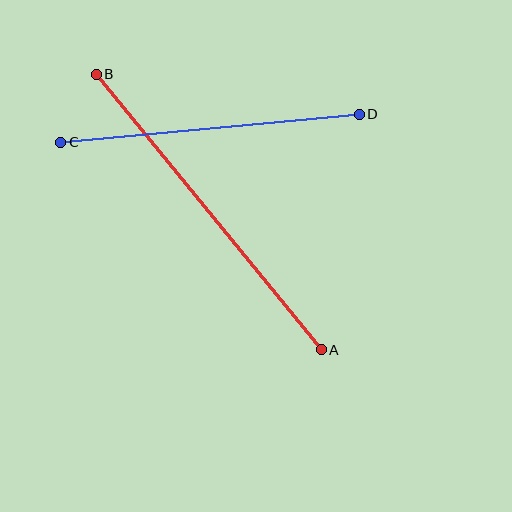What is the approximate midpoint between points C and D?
The midpoint is at approximately (210, 128) pixels.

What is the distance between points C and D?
The distance is approximately 300 pixels.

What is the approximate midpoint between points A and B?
The midpoint is at approximately (209, 212) pixels.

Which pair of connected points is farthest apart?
Points A and B are farthest apart.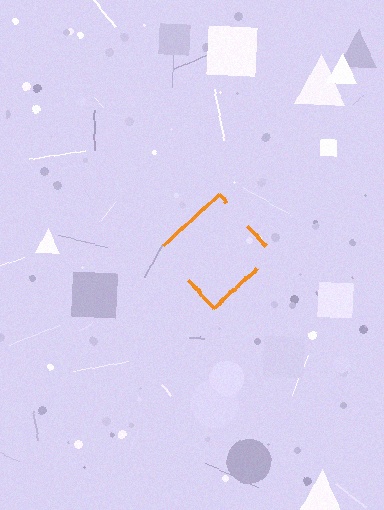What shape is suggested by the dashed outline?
The dashed outline suggests a diamond.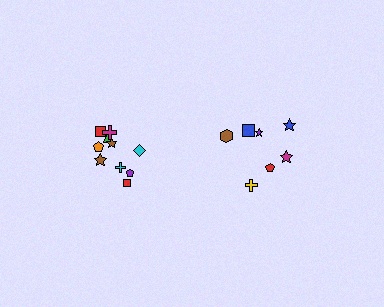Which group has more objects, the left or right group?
The left group.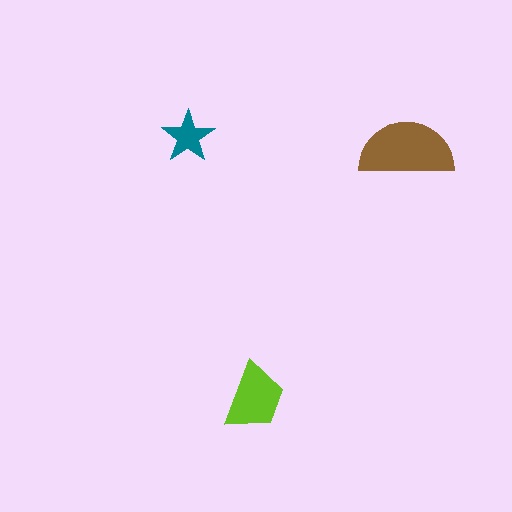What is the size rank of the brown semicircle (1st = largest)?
1st.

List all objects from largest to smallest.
The brown semicircle, the lime trapezoid, the teal star.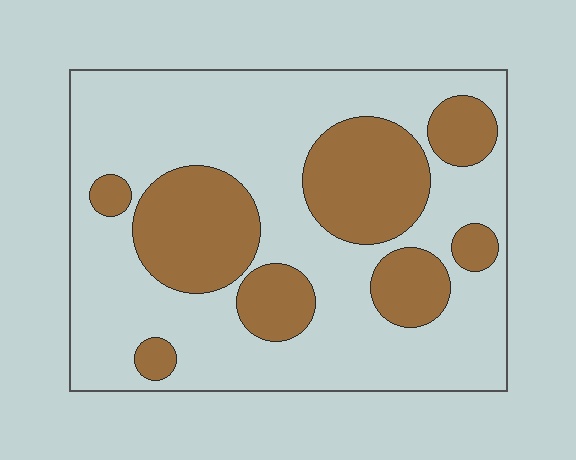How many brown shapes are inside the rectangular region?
8.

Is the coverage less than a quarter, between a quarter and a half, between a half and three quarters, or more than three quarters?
Between a quarter and a half.